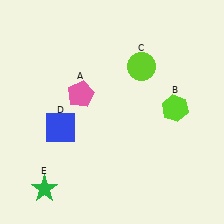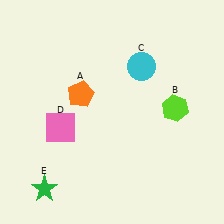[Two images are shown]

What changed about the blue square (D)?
In Image 1, D is blue. In Image 2, it changed to pink.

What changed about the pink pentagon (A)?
In Image 1, A is pink. In Image 2, it changed to orange.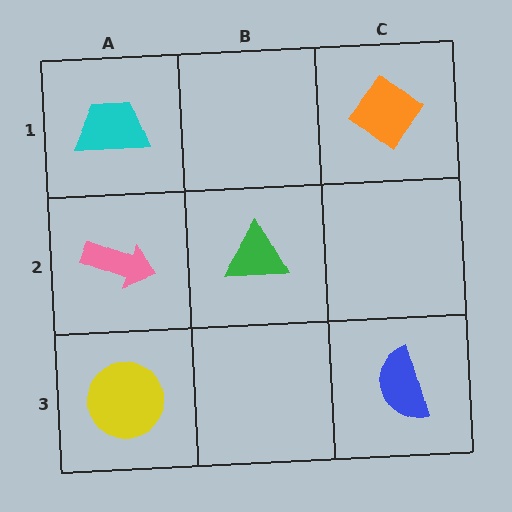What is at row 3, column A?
A yellow circle.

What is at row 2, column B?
A green triangle.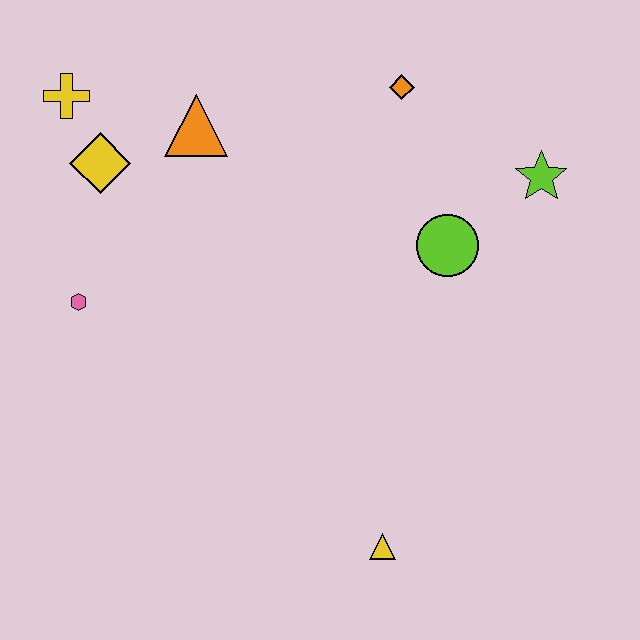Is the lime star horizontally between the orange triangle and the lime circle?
No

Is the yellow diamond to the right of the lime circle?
No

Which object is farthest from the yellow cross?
The yellow triangle is farthest from the yellow cross.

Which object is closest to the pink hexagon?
The yellow diamond is closest to the pink hexagon.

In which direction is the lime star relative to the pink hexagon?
The lime star is to the right of the pink hexagon.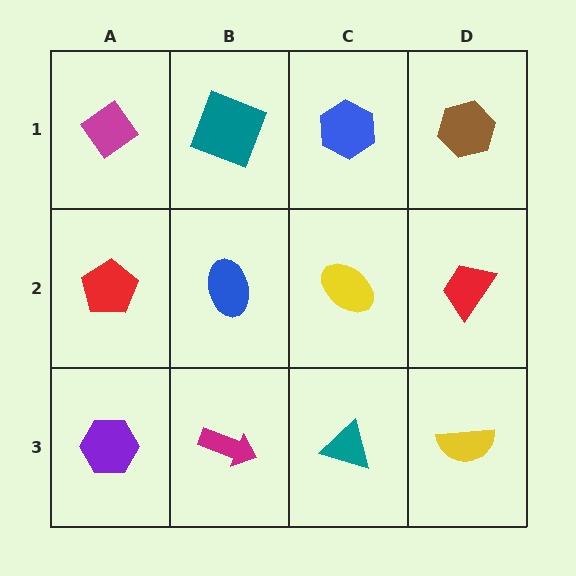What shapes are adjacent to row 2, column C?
A blue hexagon (row 1, column C), a teal triangle (row 3, column C), a blue ellipse (row 2, column B), a red trapezoid (row 2, column D).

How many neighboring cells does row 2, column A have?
3.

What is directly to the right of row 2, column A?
A blue ellipse.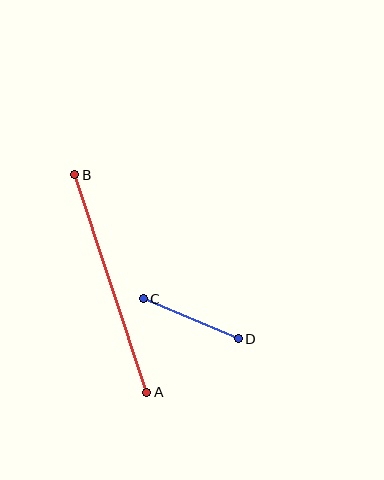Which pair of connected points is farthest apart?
Points A and B are farthest apart.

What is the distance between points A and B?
The distance is approximately 229 pixels.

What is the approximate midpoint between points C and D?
The midpoint is at approximately (191, 319) pixels.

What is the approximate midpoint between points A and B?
The midpoint is at approximately (111, 283) pixels.